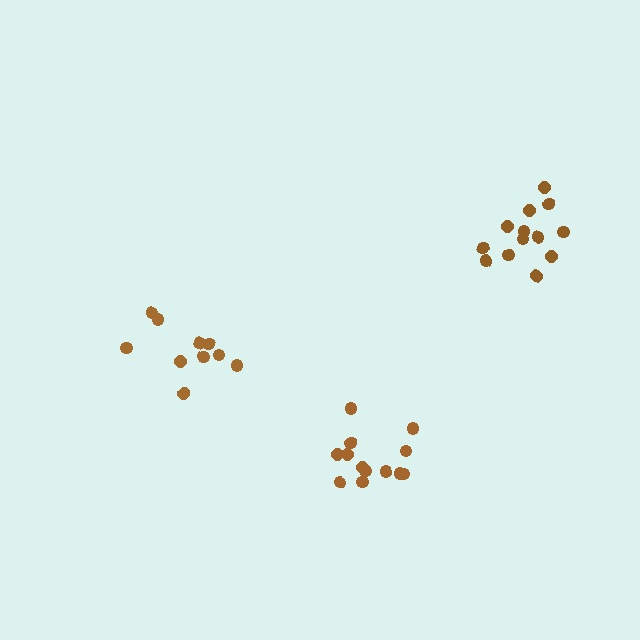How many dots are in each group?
Group 1: 13 dots, Group 2: 13 dots, Group 3: 10 dots (36 total).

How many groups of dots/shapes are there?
There are 3 groups.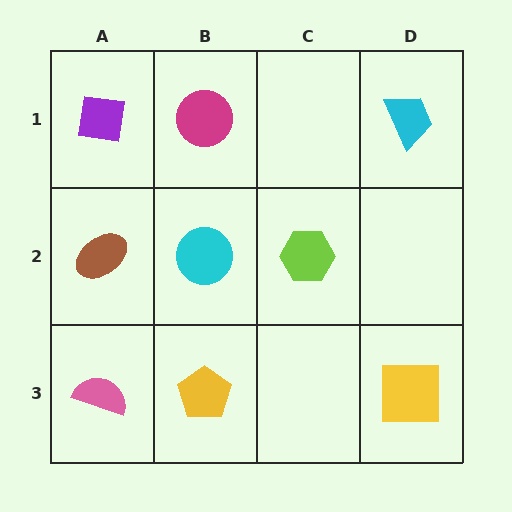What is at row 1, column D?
A cyan trapezoid.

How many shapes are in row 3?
3 shapes.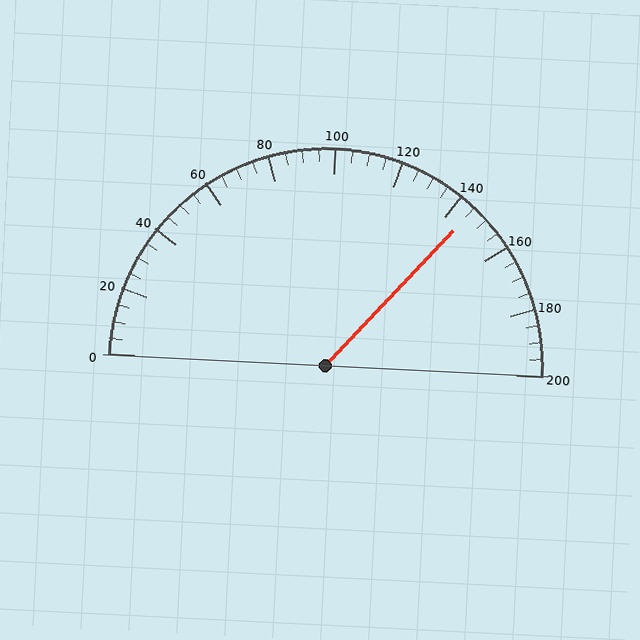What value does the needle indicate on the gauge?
The needle indicates approximately 145.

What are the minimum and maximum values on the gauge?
The gauge ranges from 0 to 200.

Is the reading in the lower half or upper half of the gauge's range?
The reading is in the upper half of the range (0 to 200).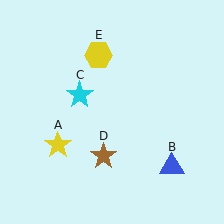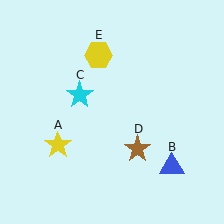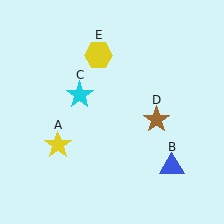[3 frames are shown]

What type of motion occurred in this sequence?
The brown star (object D) rotated counterclockwise around the center of the scene.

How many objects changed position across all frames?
1 object changed position: brown star (object D).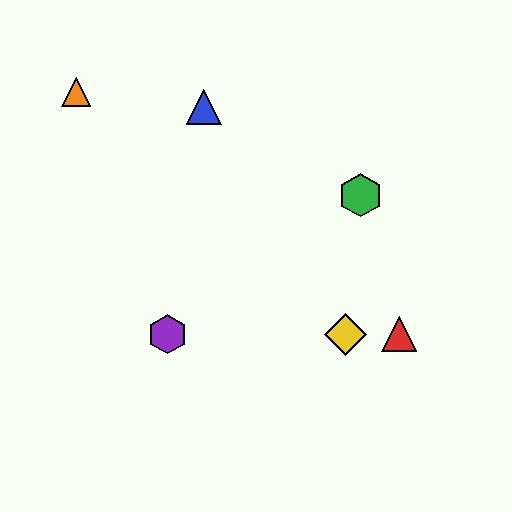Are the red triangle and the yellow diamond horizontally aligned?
Yes, both are at y≈334.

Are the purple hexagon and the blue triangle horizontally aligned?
No, the purple hexagon is at y≈334 and the blue triangle is at y≈107.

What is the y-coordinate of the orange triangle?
The orange triangle is at y≈92.